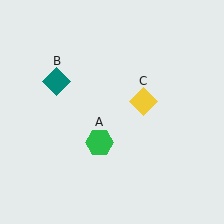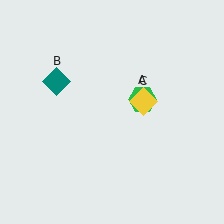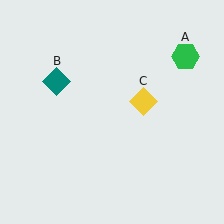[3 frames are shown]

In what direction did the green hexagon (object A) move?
The green hexagon (object A) moved up and to the right.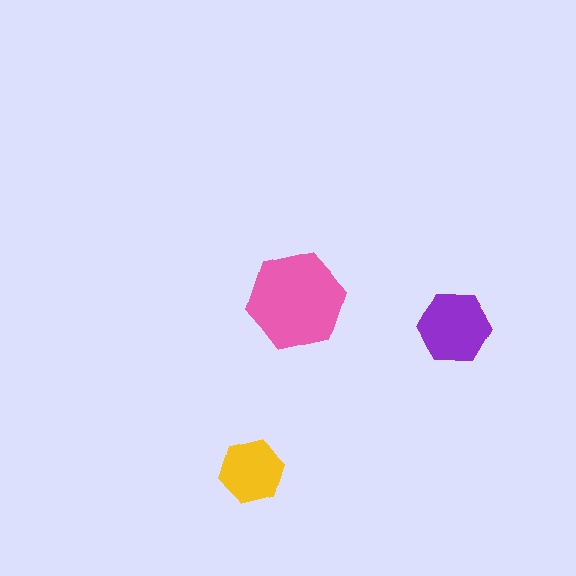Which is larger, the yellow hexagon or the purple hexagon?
The purple one.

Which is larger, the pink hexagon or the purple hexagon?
The pink one.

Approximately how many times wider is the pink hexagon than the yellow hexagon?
About 1.5 times wider.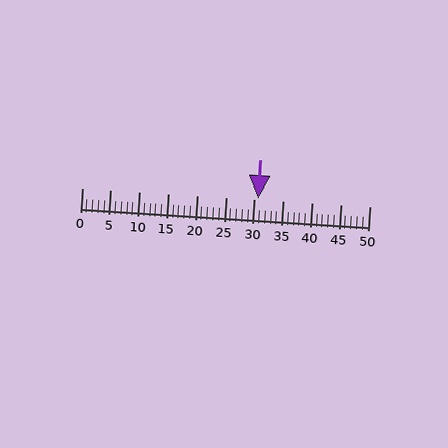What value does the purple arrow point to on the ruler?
The purple arrow points to approximately 31.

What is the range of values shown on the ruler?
The ruler shows values from 0 to 50.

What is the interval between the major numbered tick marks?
The major tick marks are spaced 5 units apart.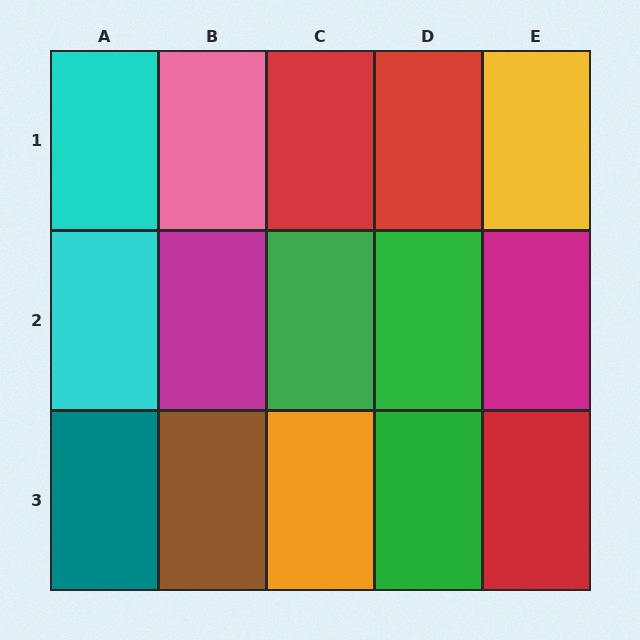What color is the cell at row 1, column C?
Red.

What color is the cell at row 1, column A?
Cyan.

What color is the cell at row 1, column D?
Red.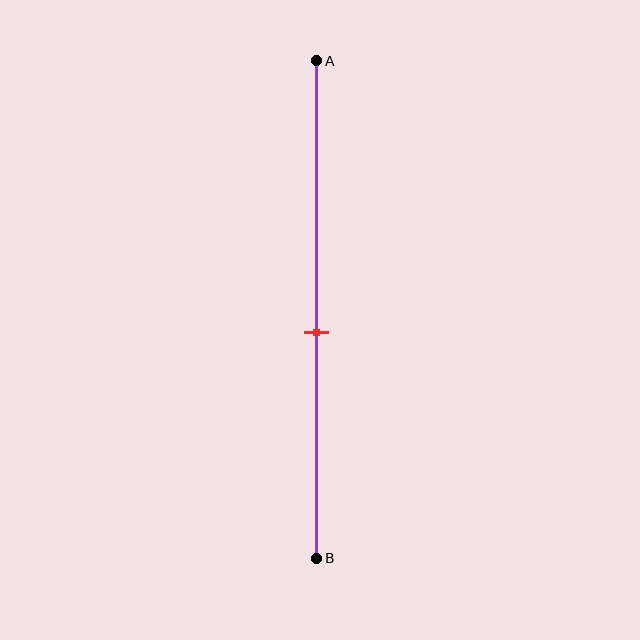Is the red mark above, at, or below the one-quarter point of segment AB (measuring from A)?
The red mark is below the one-quarter point of segment AB.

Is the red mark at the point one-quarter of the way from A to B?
No, the mark is at about 55% from A, not at the 25% one-quarter point.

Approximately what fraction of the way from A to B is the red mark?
The red mark is approximately 55% of the way from A to B.